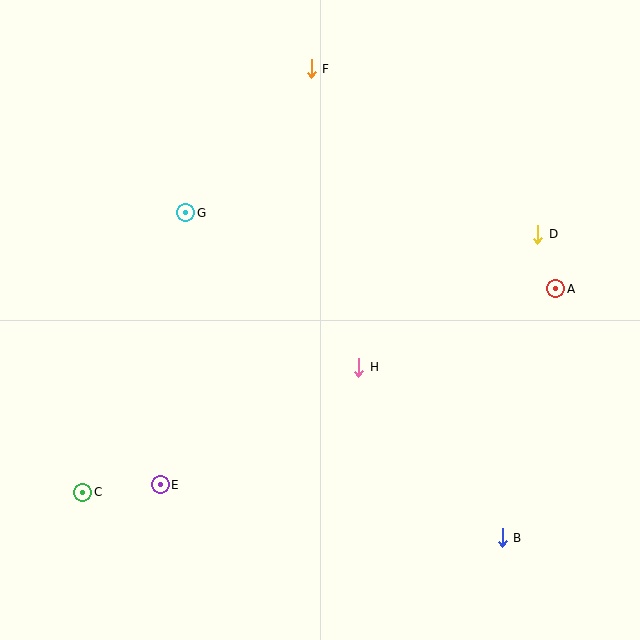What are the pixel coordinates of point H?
Point H is at (359, 367).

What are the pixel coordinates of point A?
Point A is at (556, 289).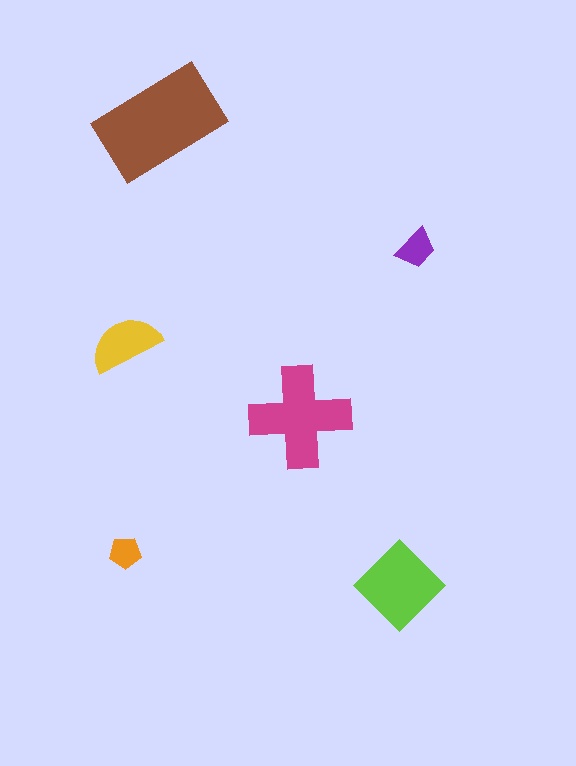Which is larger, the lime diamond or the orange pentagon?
The lime diamond.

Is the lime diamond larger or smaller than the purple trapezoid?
Larger.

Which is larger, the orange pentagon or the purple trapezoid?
The purple trapezoid.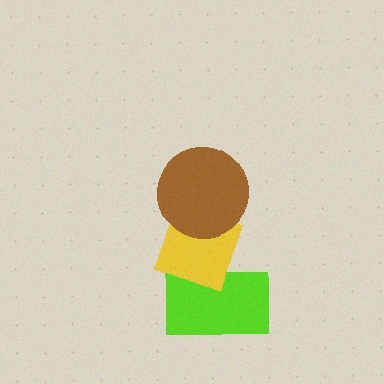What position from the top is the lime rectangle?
The lime rectangle is 3rd from the top.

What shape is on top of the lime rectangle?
The yellow diamond is on top of the lime rectangle.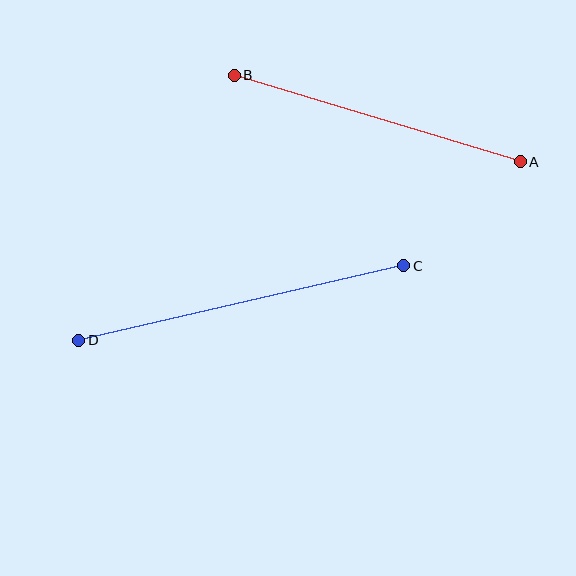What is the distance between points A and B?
The distance is approximately 299 pixels.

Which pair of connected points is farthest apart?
Points C and D are farthest apart.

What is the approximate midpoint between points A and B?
The midpoint is at approximately (377, 118) pixels.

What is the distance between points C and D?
The distance is approximately 333 pixels.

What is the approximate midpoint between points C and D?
The midpoint is at approximately (241, 303) pixels.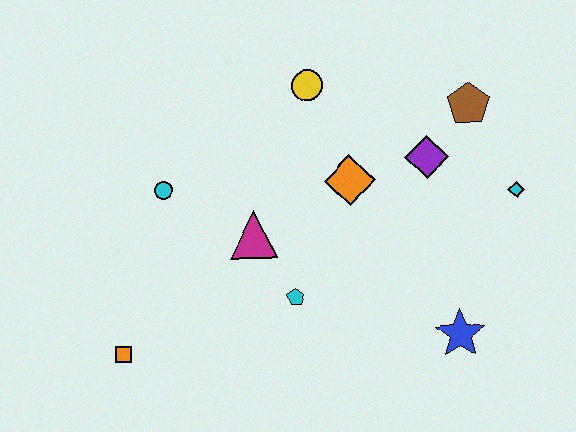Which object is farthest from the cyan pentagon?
The brown pentagon is farthest from the cyan pentagon.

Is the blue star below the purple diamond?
Yes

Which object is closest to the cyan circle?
The magenta triangle is closest to the cyan circle.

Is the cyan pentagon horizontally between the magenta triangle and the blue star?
Yes